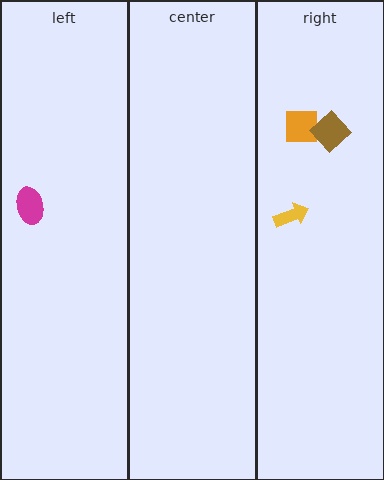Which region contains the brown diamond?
The right region.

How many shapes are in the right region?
3.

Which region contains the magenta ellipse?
The left region.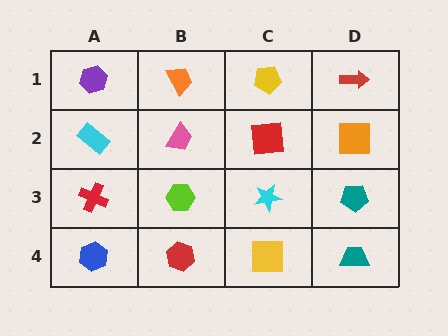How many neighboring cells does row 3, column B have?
4.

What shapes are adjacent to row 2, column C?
A yellow pentagon (row 1, column C), a cyan star (row 3, column C), a pink trapezoid (row 2, column B), an orange square (row 2, column D).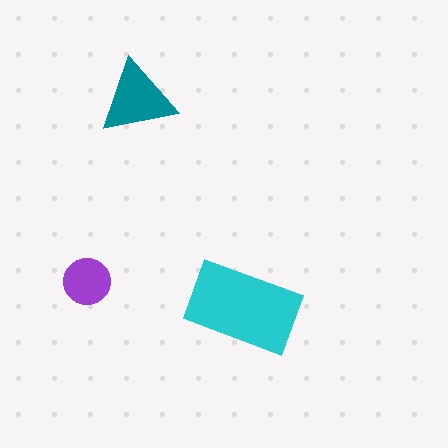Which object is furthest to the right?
The cyan rectangle is rightmost.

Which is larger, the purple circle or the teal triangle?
The teal triangle.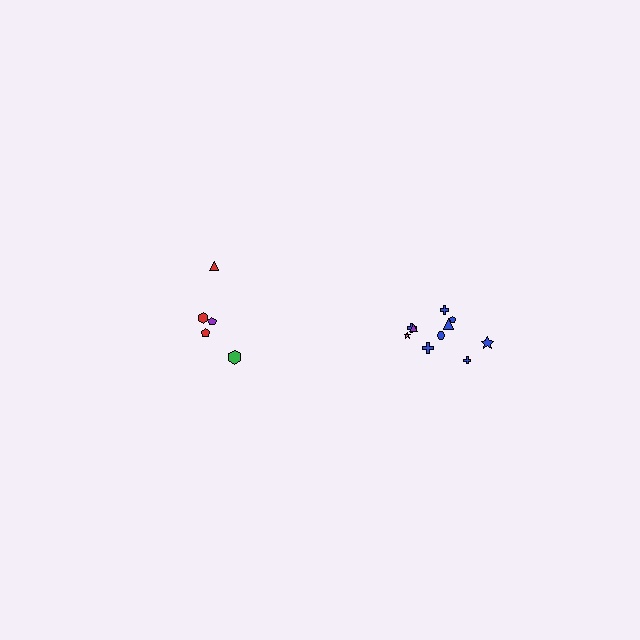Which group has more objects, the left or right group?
The right group.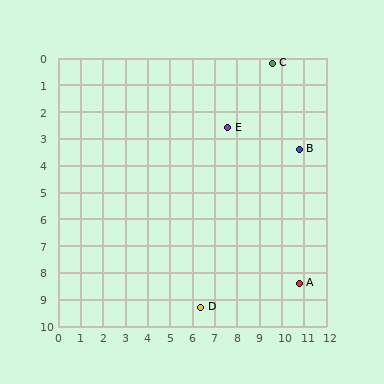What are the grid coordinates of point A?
Point A is at approximately (10.8, 8.4).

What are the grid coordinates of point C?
Point C is at approximately (9.6, 0.2).